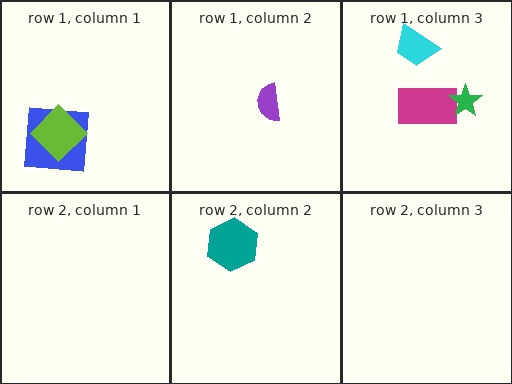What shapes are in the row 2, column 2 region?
The teal hexagon.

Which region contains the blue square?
The row 1, column 1 region.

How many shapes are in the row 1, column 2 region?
1.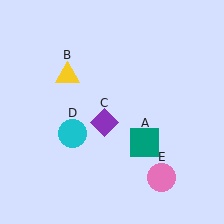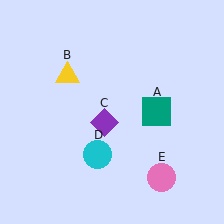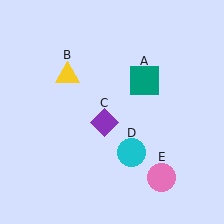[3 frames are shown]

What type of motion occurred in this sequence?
The teal square (object A), cyan circle (object D) rotated counterclockwise around the center of the scene.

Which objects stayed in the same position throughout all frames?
Yellow triangle (object B) and purple diamond (object C) and pink circle (object E) remained stationary.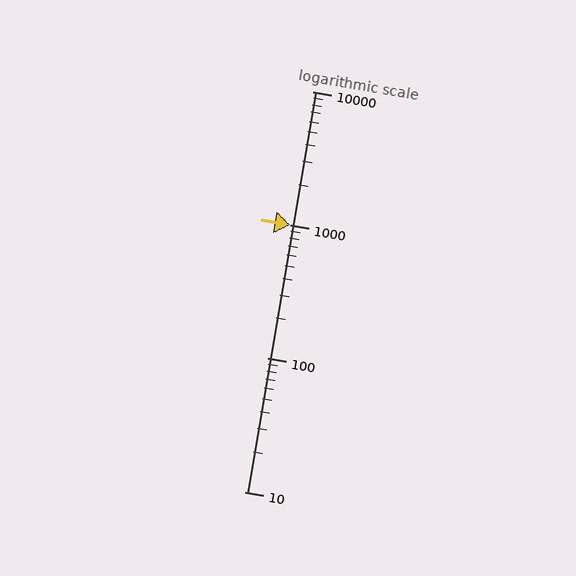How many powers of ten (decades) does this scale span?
The scale spans 3 decades, from 10 to 10000.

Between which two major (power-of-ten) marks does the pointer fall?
The pointer is between 100 and 1000.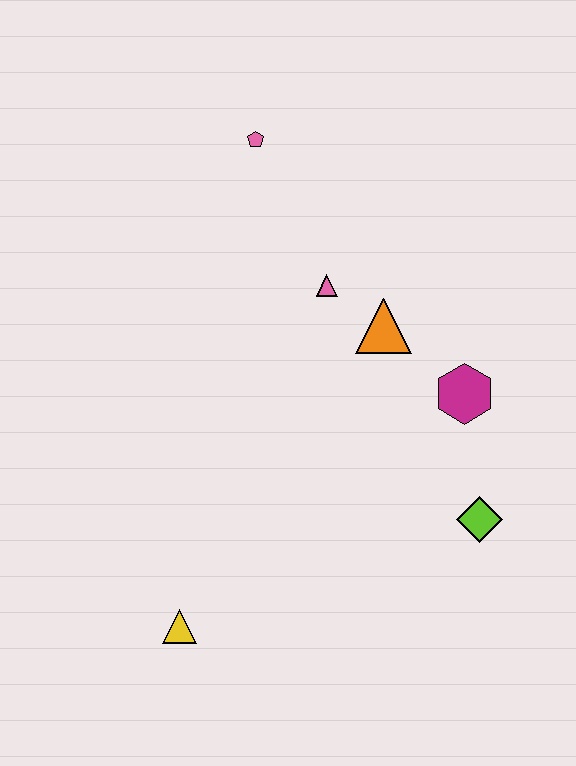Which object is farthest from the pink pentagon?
The yellow triangle is farthest from the pink pentagon.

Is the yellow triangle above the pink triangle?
No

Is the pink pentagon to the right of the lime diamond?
No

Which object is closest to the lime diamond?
The magenta hexagon is closest to the lime diamond.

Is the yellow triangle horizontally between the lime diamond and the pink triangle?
No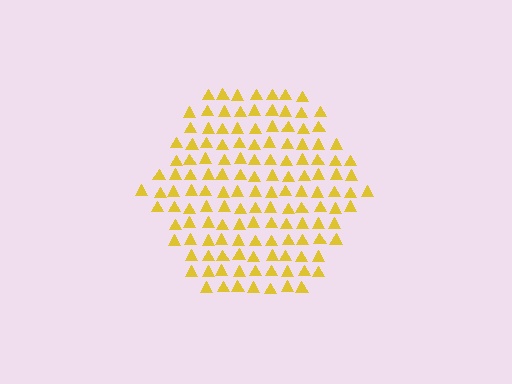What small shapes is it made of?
It is made of small triangles.